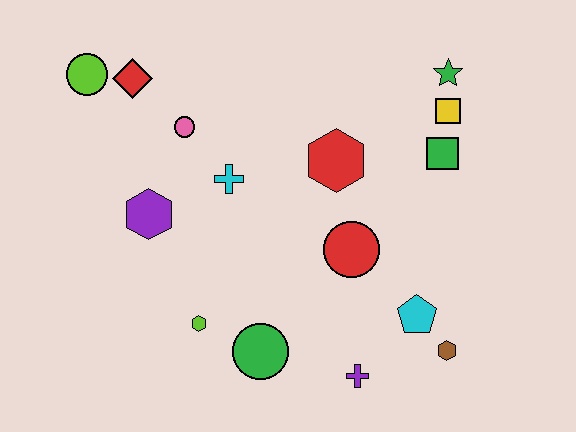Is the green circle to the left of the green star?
Yes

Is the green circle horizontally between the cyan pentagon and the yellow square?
No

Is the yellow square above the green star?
No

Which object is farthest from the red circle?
The lime circle is farthest from the red circle.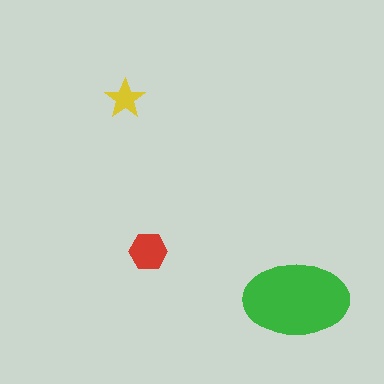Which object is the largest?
The green ellipse.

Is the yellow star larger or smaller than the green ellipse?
Smaller.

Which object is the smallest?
The yellow star.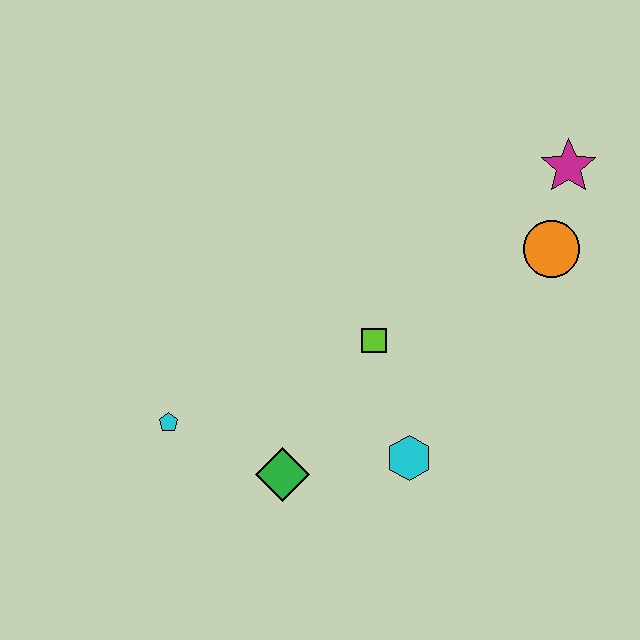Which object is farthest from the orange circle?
The cyan pentagon is farthest from the orange circle.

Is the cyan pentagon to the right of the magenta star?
No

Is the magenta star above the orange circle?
Yes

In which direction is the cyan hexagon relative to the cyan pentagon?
The cyan hexagon is to the right of the cyan pentagon.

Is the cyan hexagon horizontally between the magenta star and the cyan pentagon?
Yes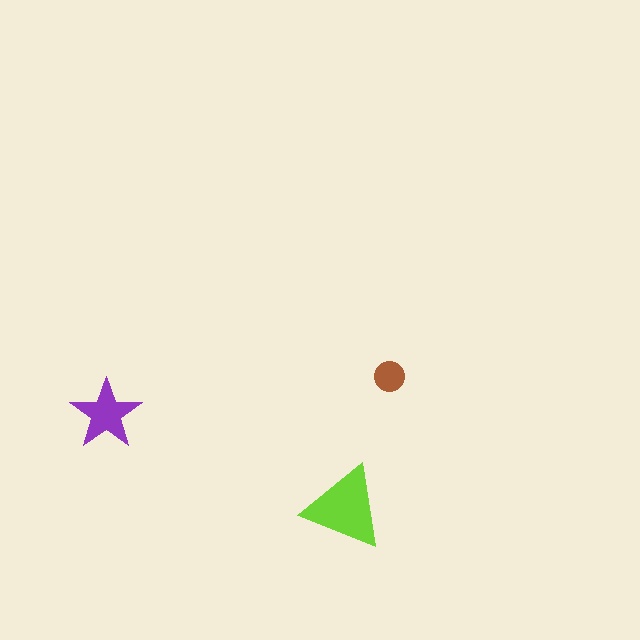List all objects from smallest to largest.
The brown circle, the purple star, the lime triangle.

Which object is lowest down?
The lime triangle is bottommost.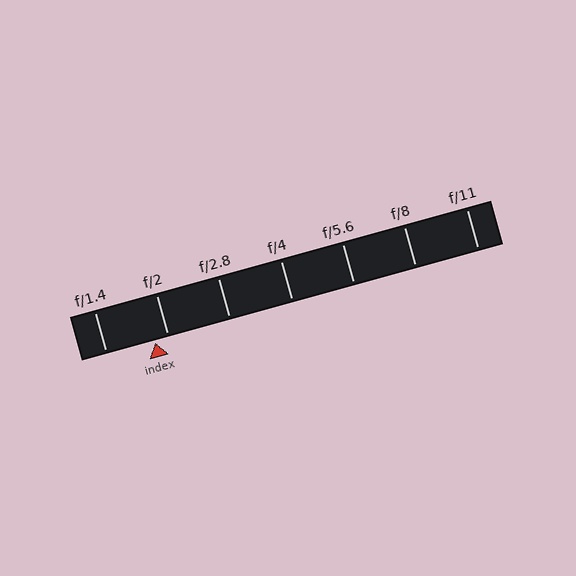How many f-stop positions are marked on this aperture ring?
There are 7 f-stop positions marked.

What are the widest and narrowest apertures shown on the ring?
The widest aperture shown is f/1.4 and the narrowest is f/11.